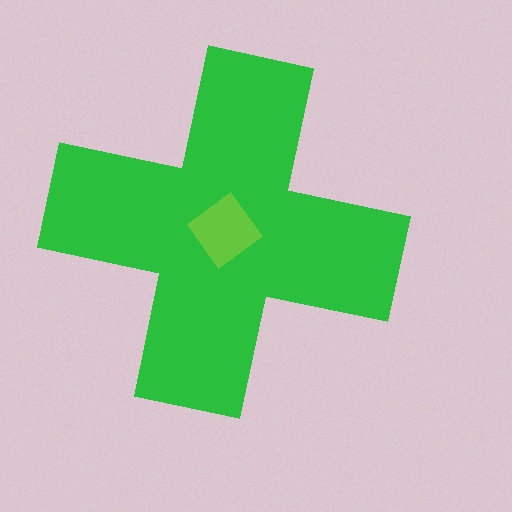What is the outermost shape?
The green cross.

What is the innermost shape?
The lime diamond.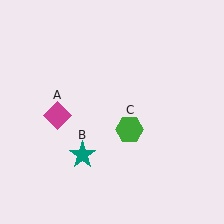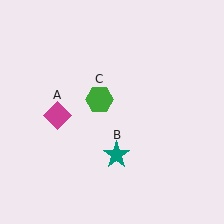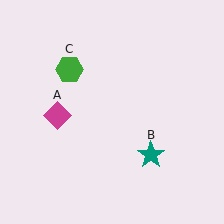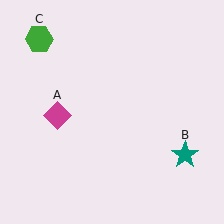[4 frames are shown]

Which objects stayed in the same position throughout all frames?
Magenta diamond (object A) remained stationary.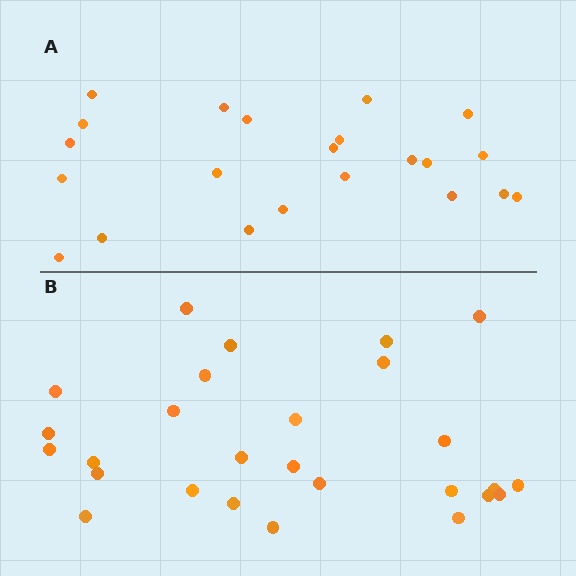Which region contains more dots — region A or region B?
Region B (the bottom region) has more dots.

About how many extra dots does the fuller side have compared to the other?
Region B has about 5 more dots than region A.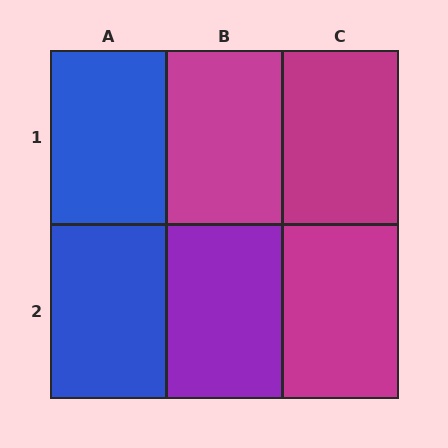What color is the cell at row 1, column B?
Magenta.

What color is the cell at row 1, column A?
Blue.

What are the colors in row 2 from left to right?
Blue, purple, magenta.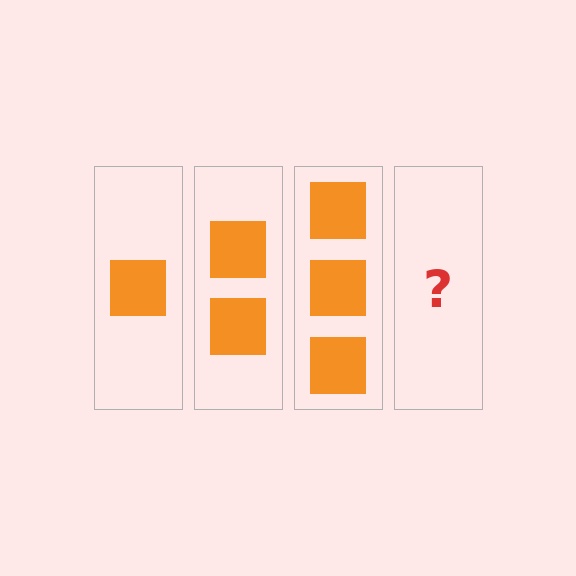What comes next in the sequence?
The next element should be 4 squares.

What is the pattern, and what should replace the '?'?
The pattern is that each step adds one more square. The '?' should be 4 squares.